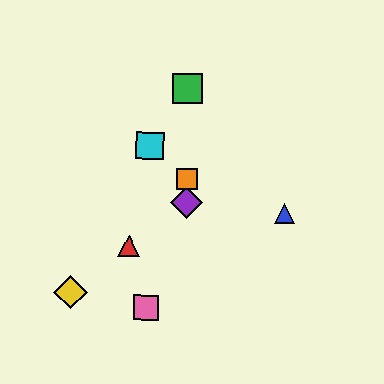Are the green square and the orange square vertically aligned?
Yes, both are at x≈188.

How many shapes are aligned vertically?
3 shapes (the green square, the purple diamond, the orange square) are aligned vertically.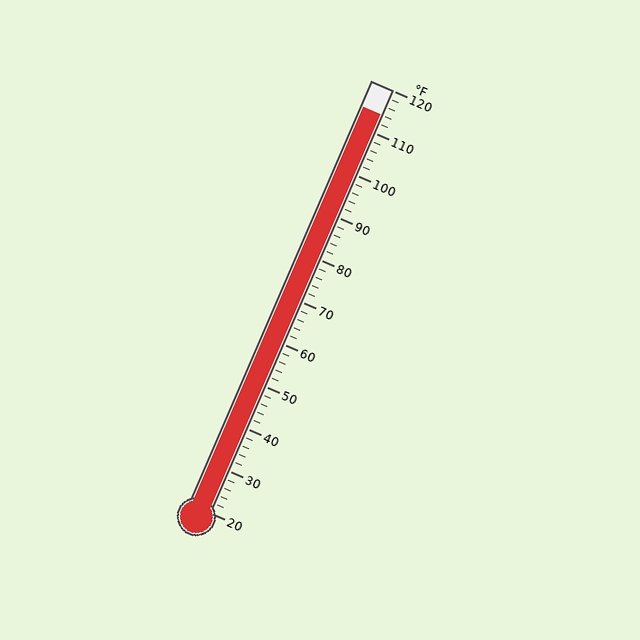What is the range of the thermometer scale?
The thermometer scale ranges from 20°F to 120°F.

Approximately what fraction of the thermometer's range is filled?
The thermometer is filled to approximately 95% of its range.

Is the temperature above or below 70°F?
The temperature is above 70°F.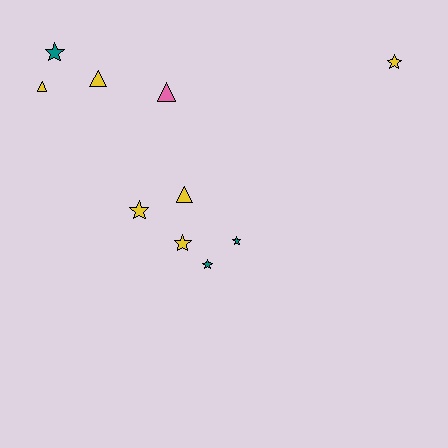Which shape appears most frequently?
Star, with 6 objects.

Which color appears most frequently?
Yellow, with 6 objects.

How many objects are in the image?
There are 10 objects.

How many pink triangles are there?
There is 1 pink triangle.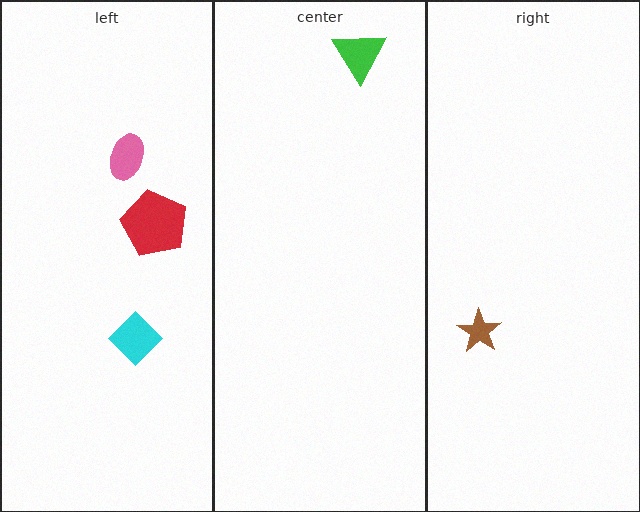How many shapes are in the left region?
3.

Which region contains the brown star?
The right region.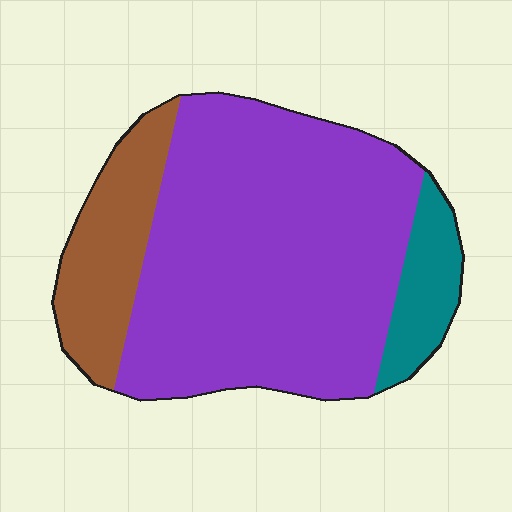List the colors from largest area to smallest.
From largest to smallest: purple, brown, teal.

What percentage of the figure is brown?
Brown covers about 20% of the figure.